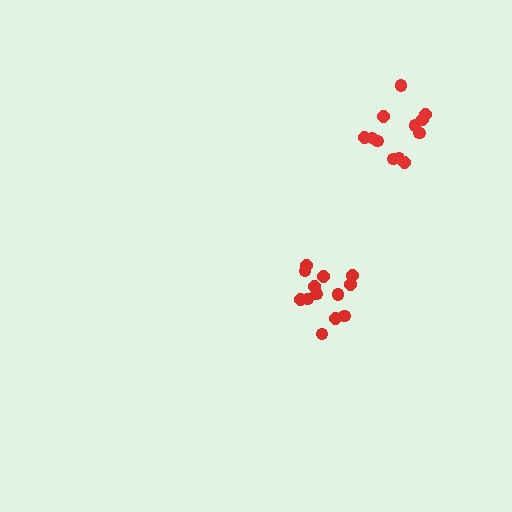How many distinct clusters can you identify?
There are 2 distinct clusters.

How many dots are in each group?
Group 1: 13 dots, Group 2: 12 dots (25 total).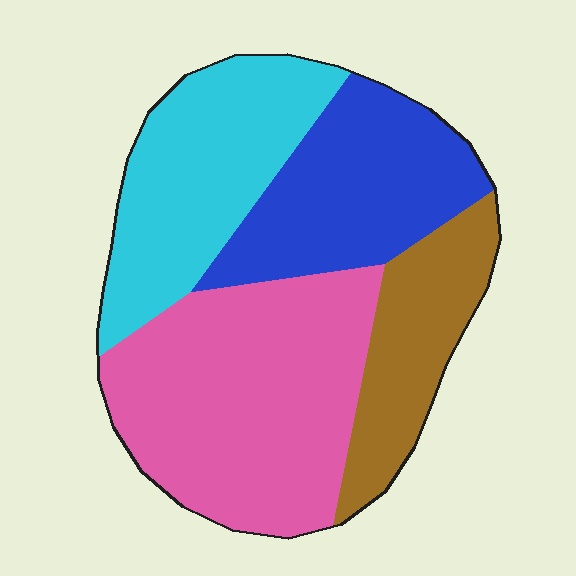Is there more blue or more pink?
Pink.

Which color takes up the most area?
Pink, at roughly 35%.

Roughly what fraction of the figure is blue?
Blue covers roughly 25% of the figure.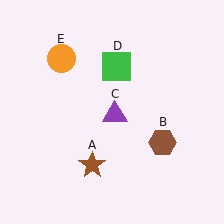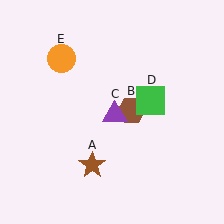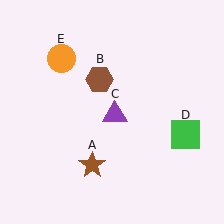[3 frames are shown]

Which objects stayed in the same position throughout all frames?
Brown star (object A) and purple triangle (object C) and orange circle (object E) remained stationary.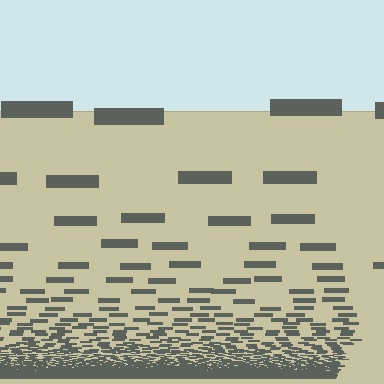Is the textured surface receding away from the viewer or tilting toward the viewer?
The surface appears to tilt toward the viewer. Texture elements get larger and sparser toward the top.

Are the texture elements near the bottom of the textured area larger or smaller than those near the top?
Smaller. The gradient is inverted — elements near the bottom are smaller and denser.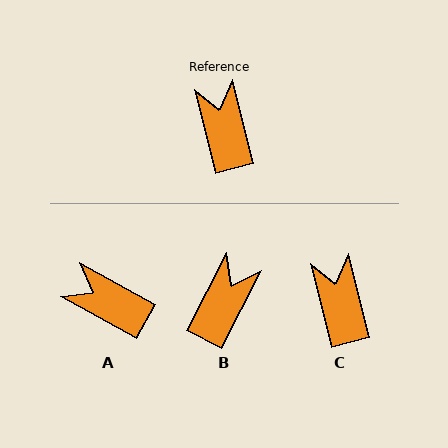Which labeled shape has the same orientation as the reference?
C.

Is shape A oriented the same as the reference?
No, it is off by about 47 degrees.